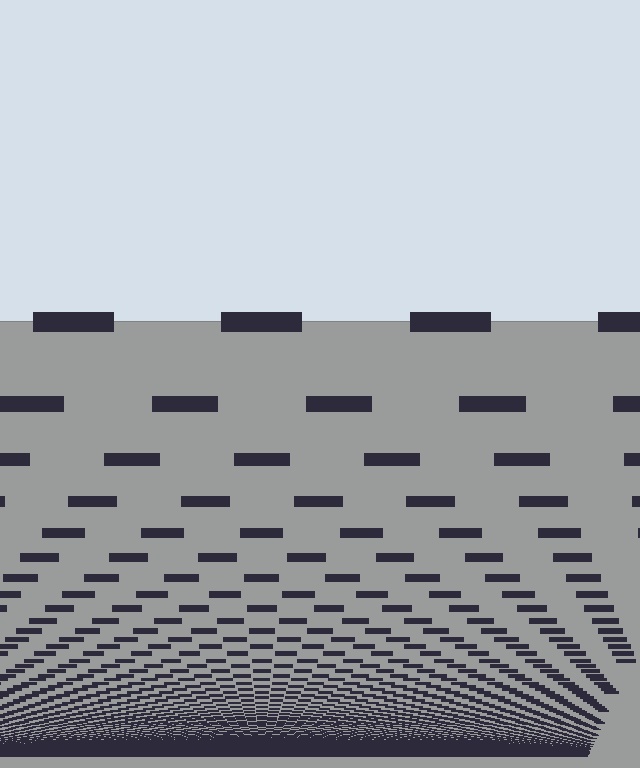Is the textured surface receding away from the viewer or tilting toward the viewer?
The surface appears to tilt toward the viewer. Texture elements get larger and sparser toward the top.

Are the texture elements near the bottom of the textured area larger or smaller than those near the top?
Smaller. The gradient is inverted — elements near the bottom are smaller and denser.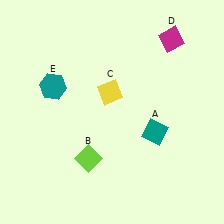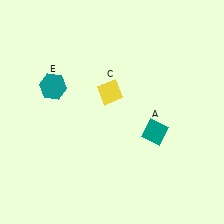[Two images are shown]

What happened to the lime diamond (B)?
The lime diamond (B) was removed in Image 2. It was in the bottom-left area of Image 1.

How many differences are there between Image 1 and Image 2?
There are 2 differences between the two images.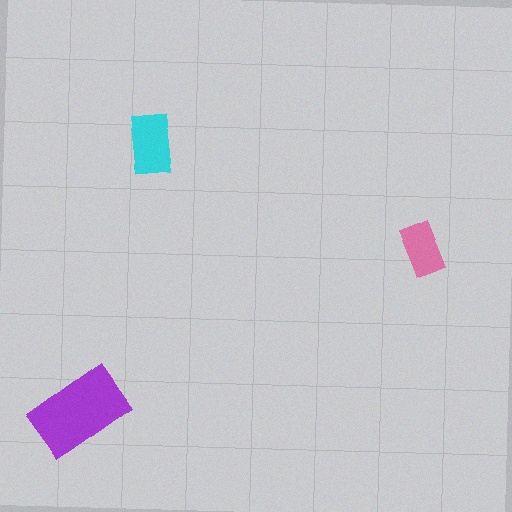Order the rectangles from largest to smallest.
the purple one, the cyan one, the pink one.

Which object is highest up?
The cyan rectangle is topmost.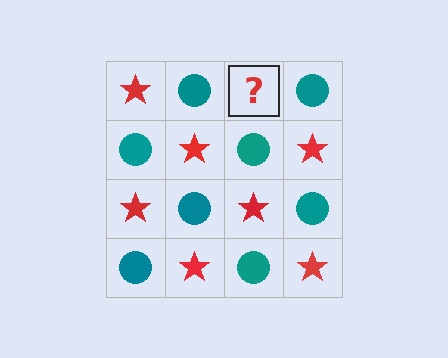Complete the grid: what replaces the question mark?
The question mark should be replaced with a red star.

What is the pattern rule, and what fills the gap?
The rule is that it alternates red star and teal circle in a checkerboard pattern. The gap should be filled with a red star.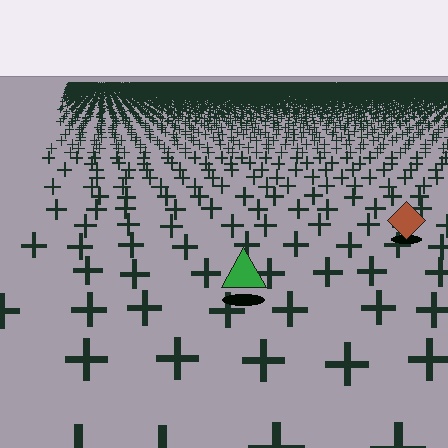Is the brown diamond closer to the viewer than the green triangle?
No. The green triangle is closer — you can tell from the texture gradient: the ground texture is coarser near it.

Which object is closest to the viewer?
The green triangle is closest. The texture marks near it are larger and more spread out.